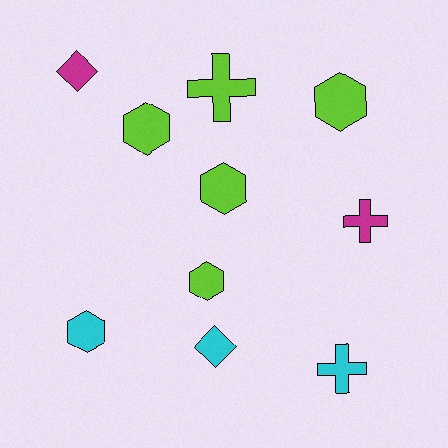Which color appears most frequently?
Lime, with 5 objects.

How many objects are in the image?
There are 10 objects.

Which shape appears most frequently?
Hexagon, with 5 objects.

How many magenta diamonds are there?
There is 1 magenta diamond.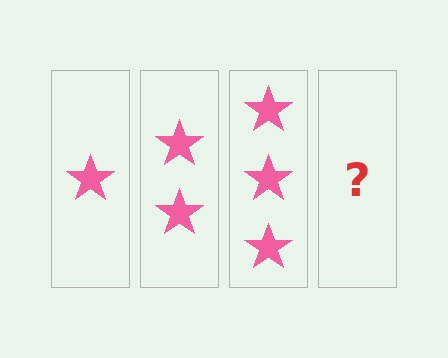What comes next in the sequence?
The next element should be 4 stars.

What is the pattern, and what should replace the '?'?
The pattern is that each step adds one more star. The '?' should be 4 stars.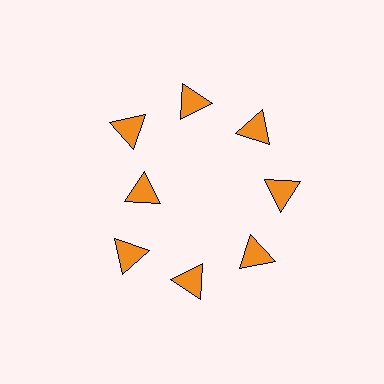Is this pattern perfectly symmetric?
No. The 8 orange triangles are arranged in a ring, but one element near the 9 o'clock position is pulled inward toward the center, breaking the 8-fold rotational symmetry.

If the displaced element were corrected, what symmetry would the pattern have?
It would have 8-fold rotational symmetry — the pattern would map onto itself every 45 degrees.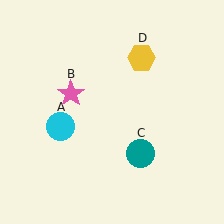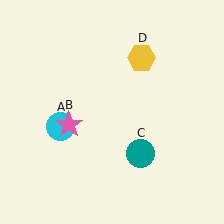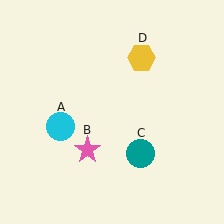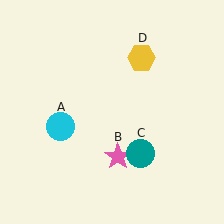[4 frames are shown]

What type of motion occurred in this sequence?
The pink star (object B) rotated counterclockwise around the center of the scene.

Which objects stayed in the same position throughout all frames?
Cyan circle (object A) and teal circle (object C) and yellow hexagon (object D) remained stationary.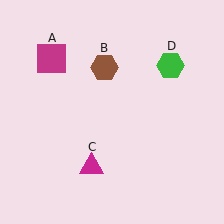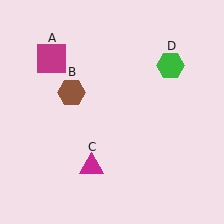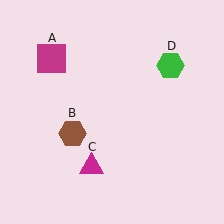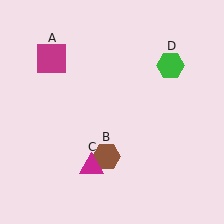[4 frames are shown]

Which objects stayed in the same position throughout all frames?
Magenta square (object A) and magenta triangle (object C) and green hexagon (object D) remained stationary.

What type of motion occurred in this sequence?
The brown hexagon (object B) rotated counterclockwise around the center of the scene.